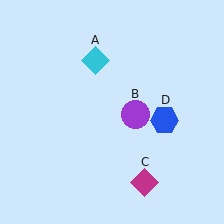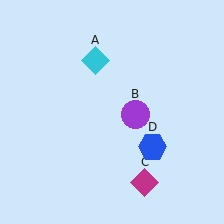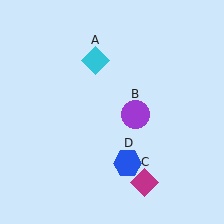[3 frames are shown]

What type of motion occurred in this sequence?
The blue hexagon (object D) rotated clockwise around the center of the scene.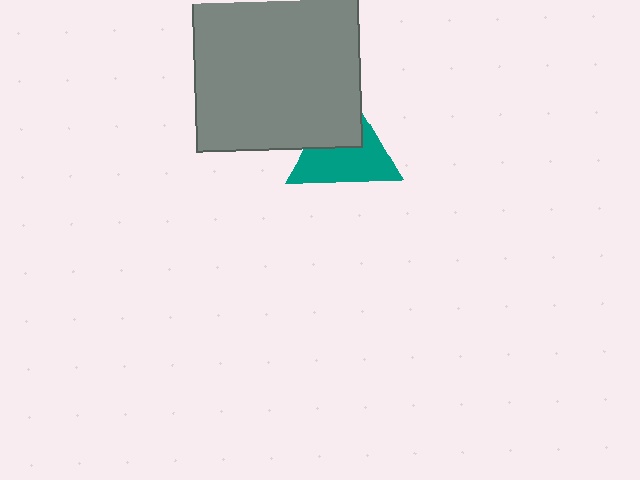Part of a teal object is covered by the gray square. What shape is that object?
It is a triangle.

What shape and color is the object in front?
The object in front is a gray square.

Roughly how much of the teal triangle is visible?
About half of it is visible (roughly 61%).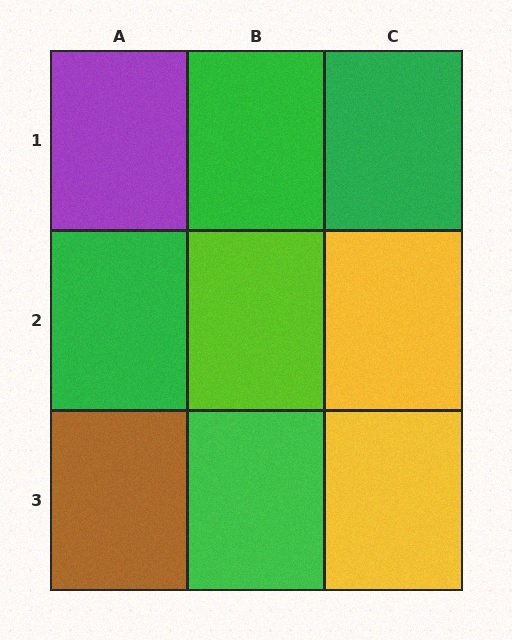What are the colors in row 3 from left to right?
Brown, green, yellow.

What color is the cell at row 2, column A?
Green.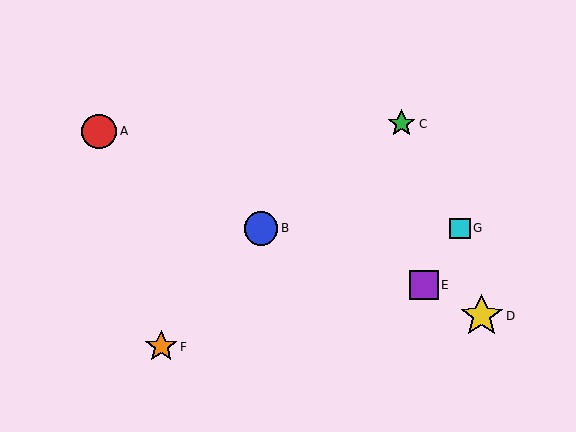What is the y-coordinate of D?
Object D is at y≈316.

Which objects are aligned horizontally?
Objects B, G are aligned horizontally.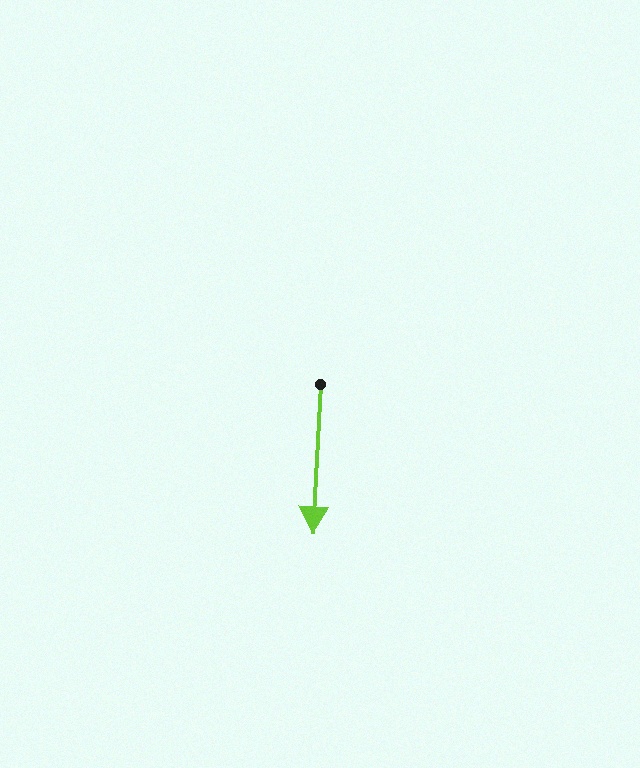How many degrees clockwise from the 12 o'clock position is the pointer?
Approximately 183 degrees.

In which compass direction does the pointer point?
South.